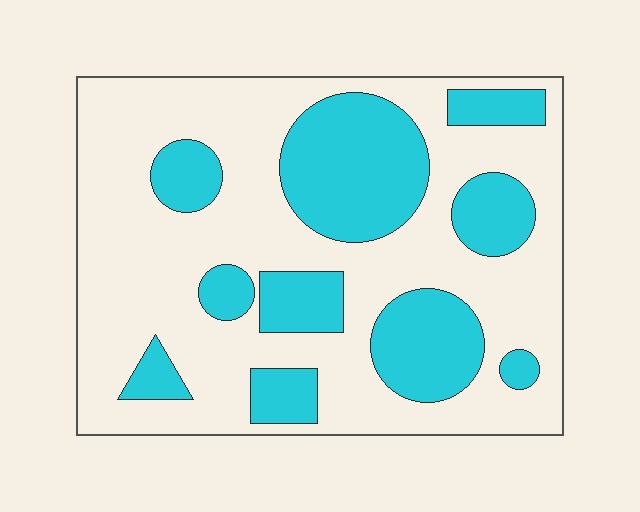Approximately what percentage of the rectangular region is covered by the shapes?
Approximately 35%.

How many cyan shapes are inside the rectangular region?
10.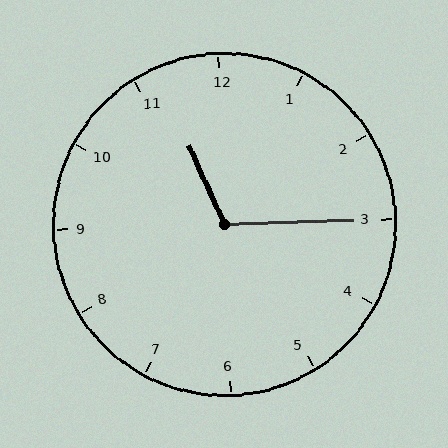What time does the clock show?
11:15.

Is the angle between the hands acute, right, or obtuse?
It is obtuse.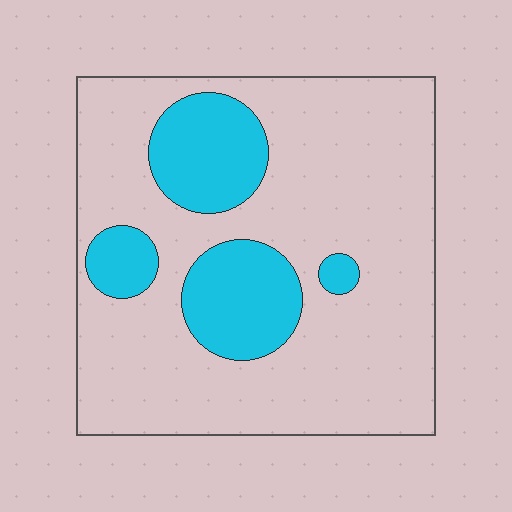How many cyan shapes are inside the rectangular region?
4.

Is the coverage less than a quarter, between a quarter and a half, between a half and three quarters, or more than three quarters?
Less than a quarter.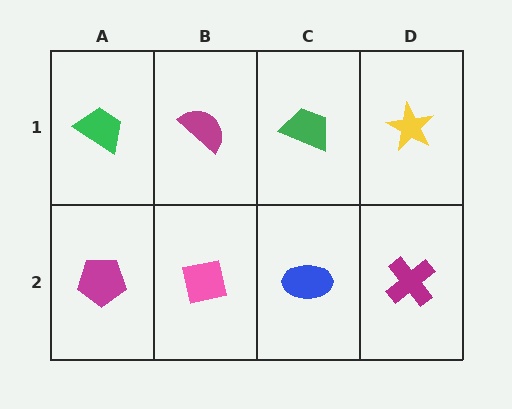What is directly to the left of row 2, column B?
A magenta pentagon.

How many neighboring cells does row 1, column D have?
2.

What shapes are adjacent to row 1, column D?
A magenta cross (row 2, column D), a green trapezoid (row 1, column C).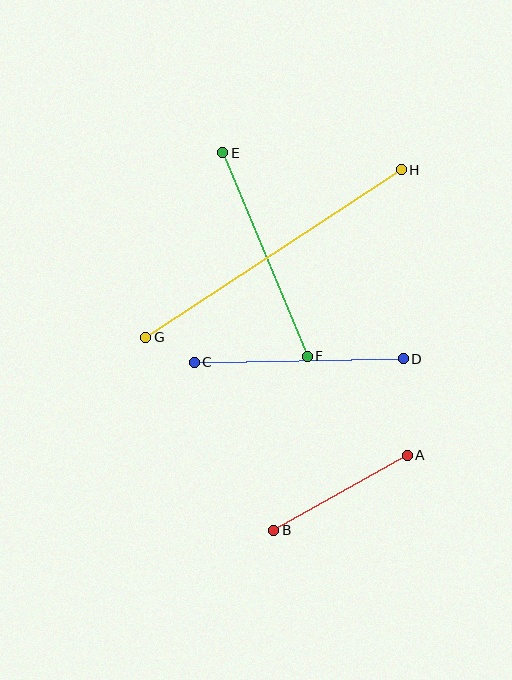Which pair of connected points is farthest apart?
Points G and H are farthest apart.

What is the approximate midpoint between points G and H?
The midpoint is at approximately (274, 253) pixels.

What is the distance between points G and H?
The distance is approximately 305 pixels.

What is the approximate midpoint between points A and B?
The midpoint is at approximately (340, 493) pixels.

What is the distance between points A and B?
The distance is approximately 153 pixels.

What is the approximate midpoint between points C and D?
The midpoint is at approximately (299, 361) pixels.